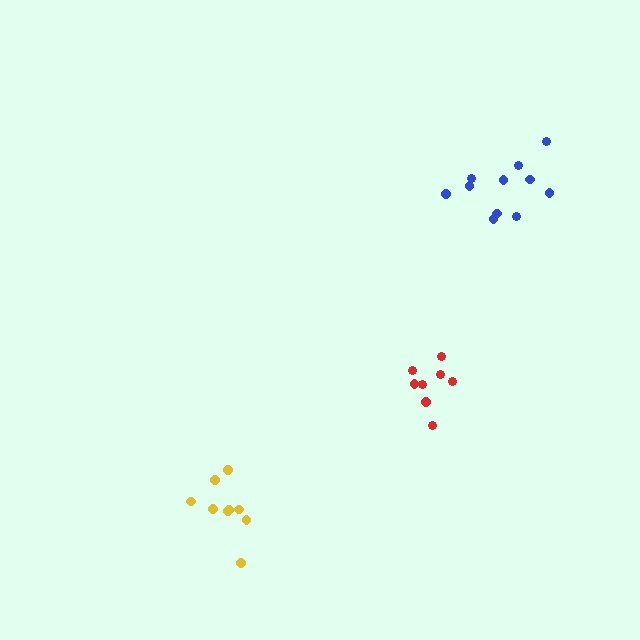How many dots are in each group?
Group 1: 8 dots, Group 2: 9 dots, Group 3: 11 dots (28 total).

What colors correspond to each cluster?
The clusters are colored: red, yellow, blue.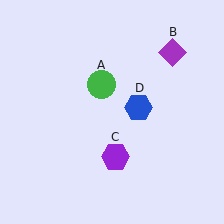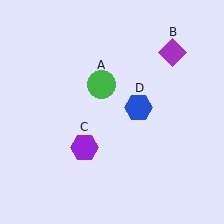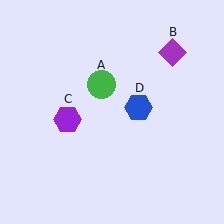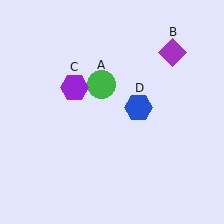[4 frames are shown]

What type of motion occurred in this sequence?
The purple hexagon (object C) rotated clockwise around the center of the scene.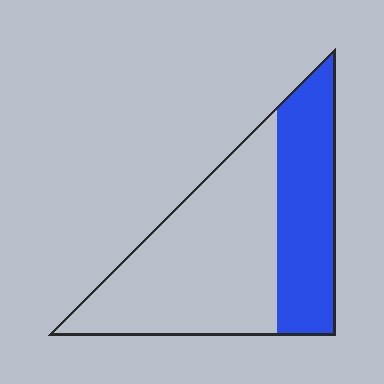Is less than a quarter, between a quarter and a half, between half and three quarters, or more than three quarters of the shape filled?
Between a quarter and a half.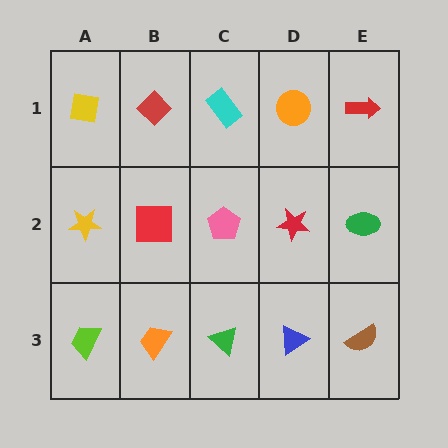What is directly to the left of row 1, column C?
A red diamond.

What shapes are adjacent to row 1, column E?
A green ellipse (row 2, column E), an orange circle (row 1, column D).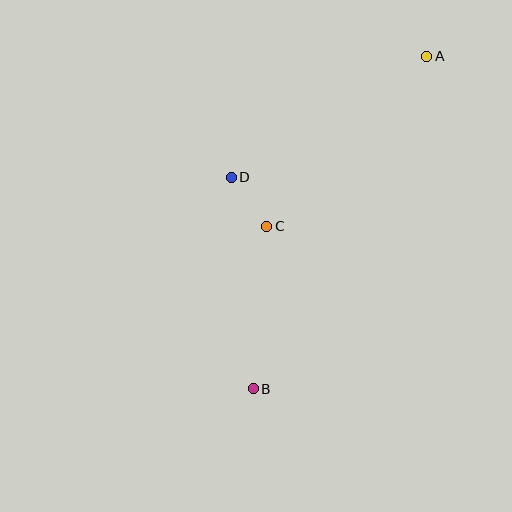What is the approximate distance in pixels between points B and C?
The distance between B and C is approximately 163 pixels.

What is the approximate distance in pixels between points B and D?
The distance between B and D is approximately 212 pixels.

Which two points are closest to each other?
Points C and D are closest to each other.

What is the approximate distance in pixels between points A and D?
The distance between A and D is approximately 230 pixels.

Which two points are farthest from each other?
Points A and B are farthest from each other.